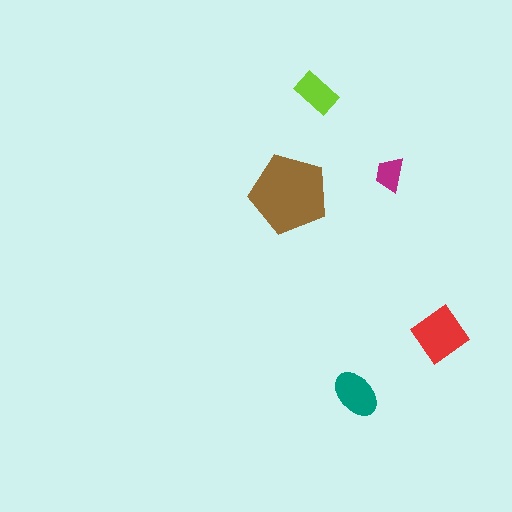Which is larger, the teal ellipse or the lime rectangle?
The teal ellipse.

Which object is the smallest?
The magenta trapezoid.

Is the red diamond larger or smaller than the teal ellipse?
Larger.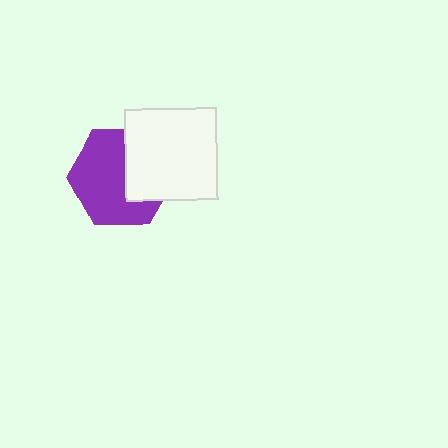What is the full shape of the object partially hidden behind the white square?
The partially hidden object is a purple hexagon.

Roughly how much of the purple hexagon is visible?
About half of it is visible (roughly 63%).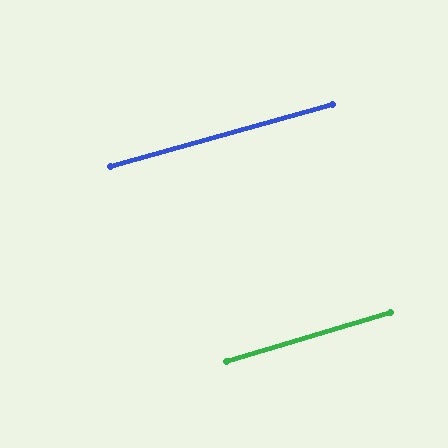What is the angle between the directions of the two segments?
Approximately 1 degree.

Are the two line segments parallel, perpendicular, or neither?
Parallel — their directions differ by only 1.2°.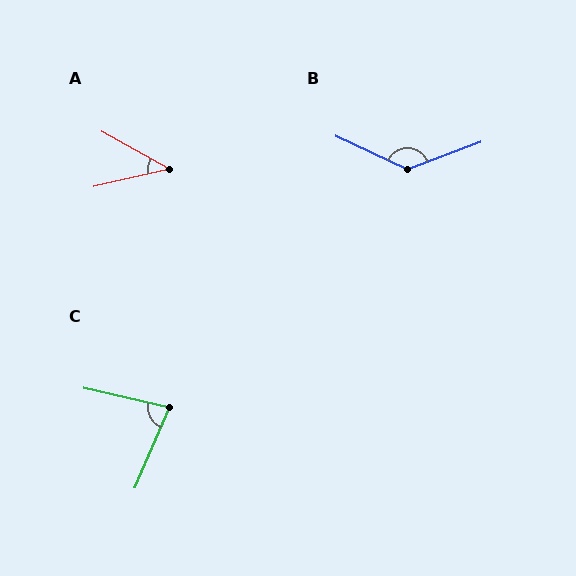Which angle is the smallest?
A, at approximately 42 degrees.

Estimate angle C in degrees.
Approximately 80 degrees.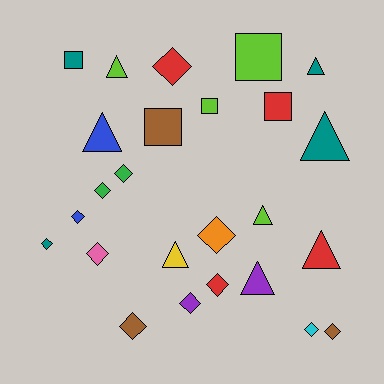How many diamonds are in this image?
There are 12 diamonds.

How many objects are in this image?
There are 25 objects.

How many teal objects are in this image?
There are 4 teal objects.